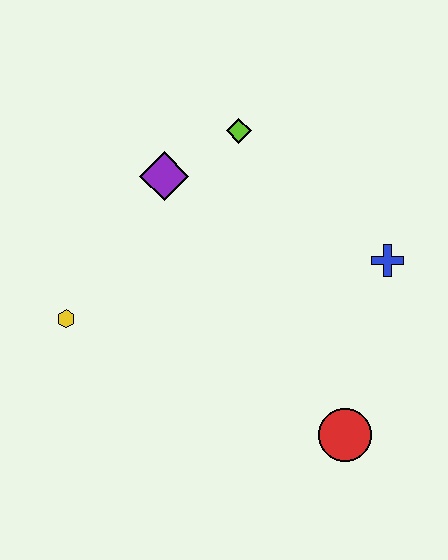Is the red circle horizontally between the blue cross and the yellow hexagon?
Yes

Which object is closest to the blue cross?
The red circle is closest to the blue cross.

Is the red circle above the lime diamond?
No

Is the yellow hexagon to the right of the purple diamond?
No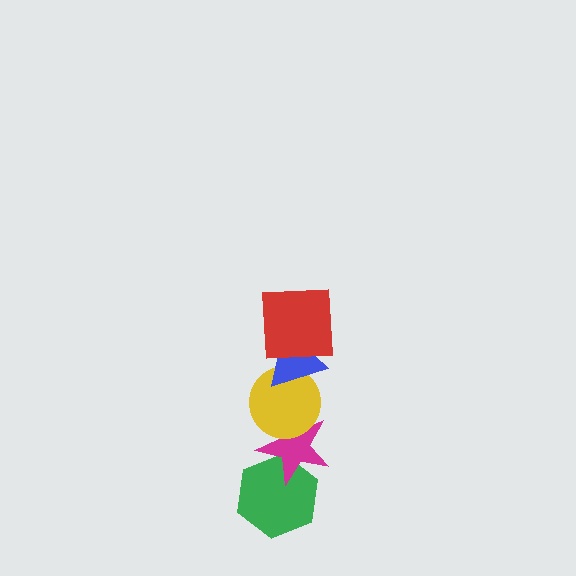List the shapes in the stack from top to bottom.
From top to bottom: the red square, the blue triangle, the yellow circle, the magenta star, the green hexagon.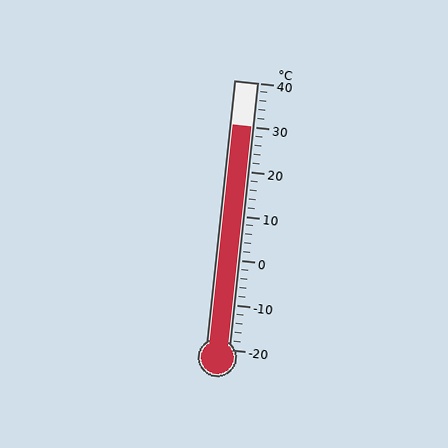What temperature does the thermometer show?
The thermometer shows approximately 30°C.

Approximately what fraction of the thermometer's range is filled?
The thermometer is filled to approximately 85% of its range.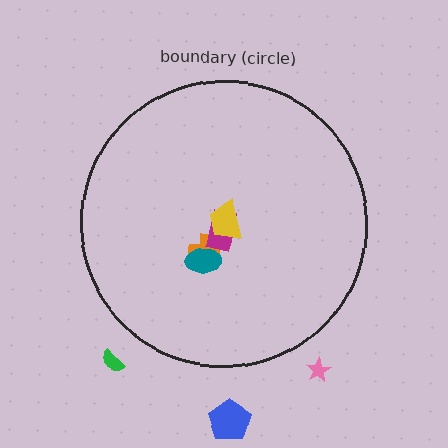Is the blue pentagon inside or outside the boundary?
Outside.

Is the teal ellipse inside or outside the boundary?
Inside.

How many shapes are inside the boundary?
4 inside, 3 outside.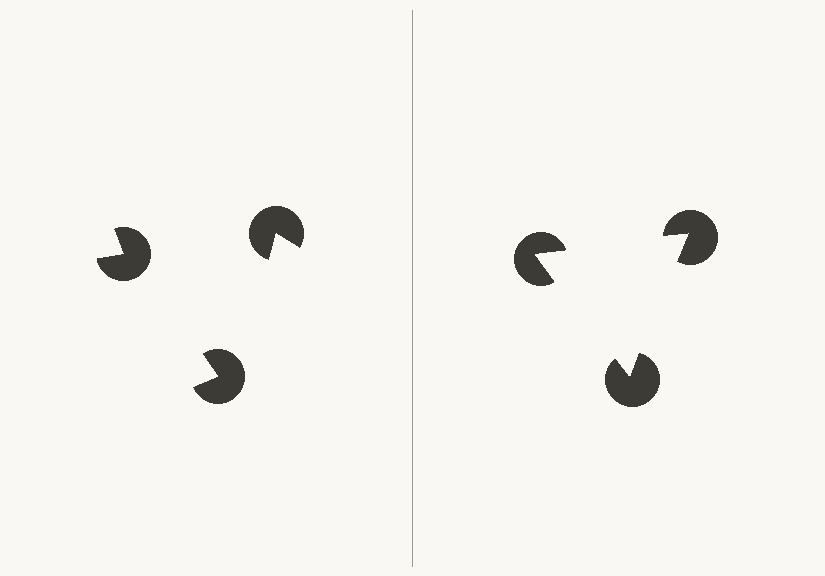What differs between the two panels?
The pac-man discs are positioned identically on both sides; only the wedge orientations differ. On the right they align to a triangle; on the left they are misaligned.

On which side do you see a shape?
An illusory triangle appears on the right side. On the left side the wedge cuts are rotated, so no coherent shape forms.